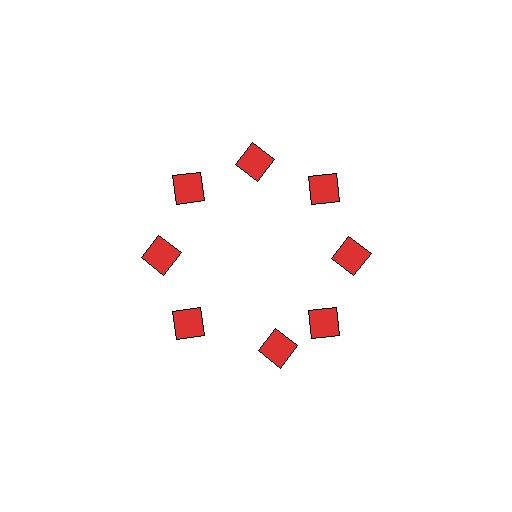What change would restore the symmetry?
The symmetry would be restored by rotating it back into even spacing with its neighbors so that all 8 squares sit at equal angles and equal distance from the center.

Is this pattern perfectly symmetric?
No. The 8 red squares are arranged in a ring, but one element near the 6 o'clock position is rotated out of alignment along the ring, breaking the 8-fold rotational symmetry.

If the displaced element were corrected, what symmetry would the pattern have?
It would have 8-fold rotational symmetry — the pattern would map onto itself every 45 degrees.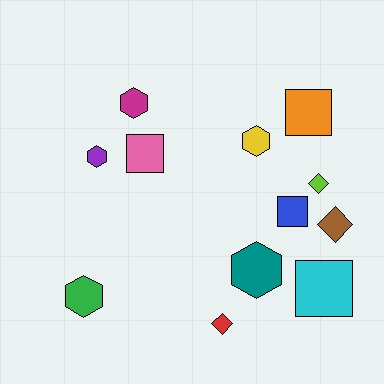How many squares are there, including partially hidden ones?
There are 4 squares.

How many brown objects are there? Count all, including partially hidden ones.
There is 1 brown object.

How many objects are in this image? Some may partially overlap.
There are 12 objects.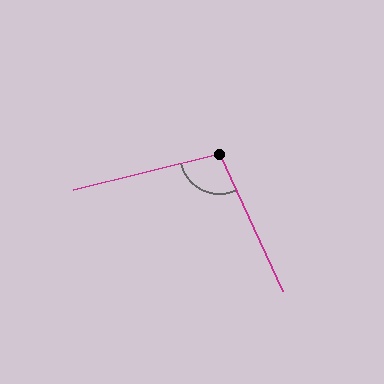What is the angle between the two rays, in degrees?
Approximately 101 degrees.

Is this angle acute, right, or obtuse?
It is obtuse.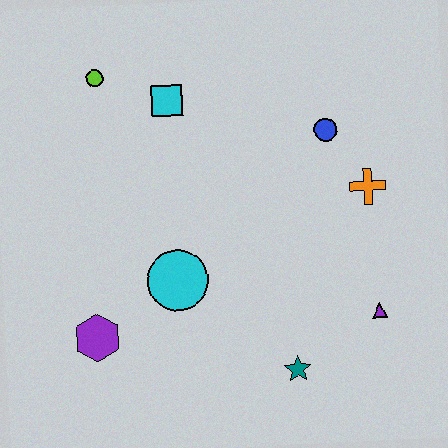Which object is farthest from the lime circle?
The purple triangle is farthest from the lime circle.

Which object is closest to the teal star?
The purple triangle is closest to the teal star.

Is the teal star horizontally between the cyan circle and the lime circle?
No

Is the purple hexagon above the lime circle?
No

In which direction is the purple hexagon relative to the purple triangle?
The purple hexagon is to the left of the purple triangle.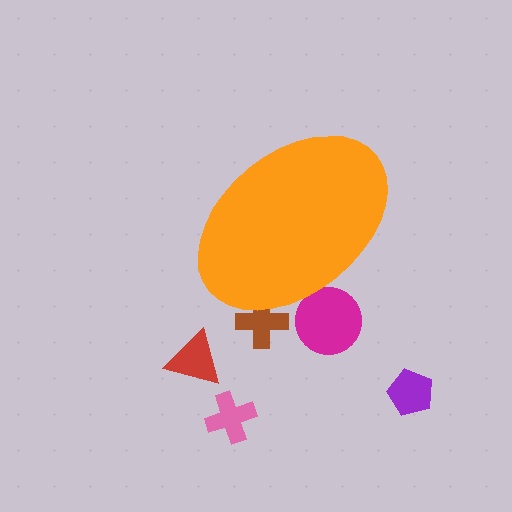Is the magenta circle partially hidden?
Yes, the magenta circle is partially hidden behind the orange ellipse.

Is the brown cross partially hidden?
Yes, the brown cross is partially hidden behind the orange ellipse.